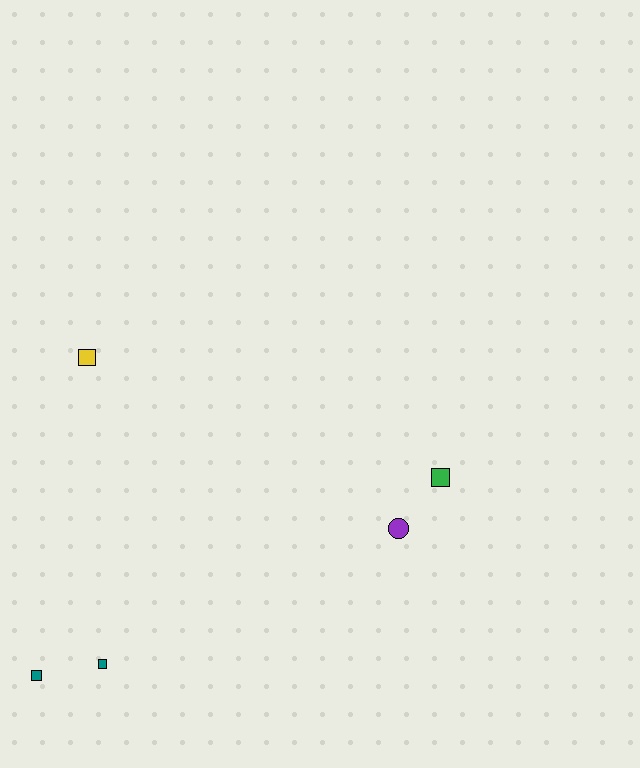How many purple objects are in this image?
There is 1 purple object.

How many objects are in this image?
There are 5 objects.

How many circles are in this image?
There is 1 circle.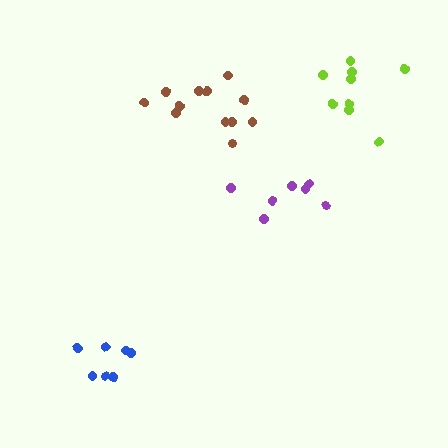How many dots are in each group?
Group 1: 9 dots, Group 2: 7 dots, Group 3: 12 dots, Group 4: 7 dots (35 total).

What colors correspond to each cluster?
The clusters are colored: lime, blue, brown, purple.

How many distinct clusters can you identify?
There are 4 distinct clusters.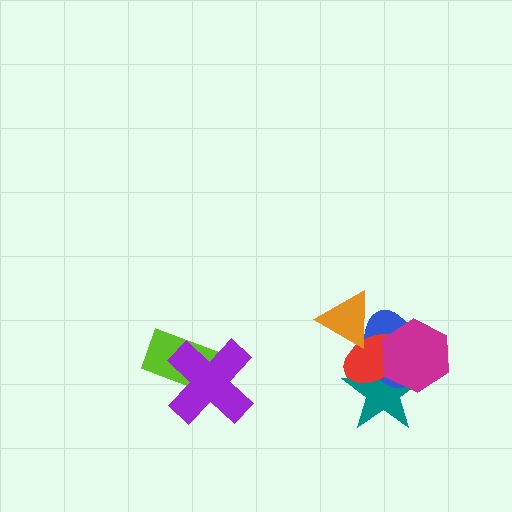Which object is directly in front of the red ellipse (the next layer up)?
The magenta hexagon is directly in front of the red ellipse.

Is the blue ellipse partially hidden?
Yes, it is partially covered by another shape.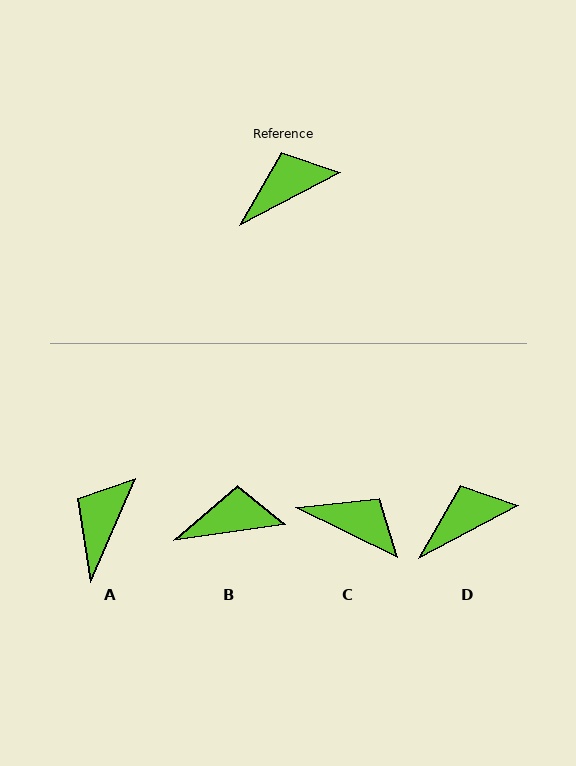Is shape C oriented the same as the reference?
No, it is off by about 55 degrees.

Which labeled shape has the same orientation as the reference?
D.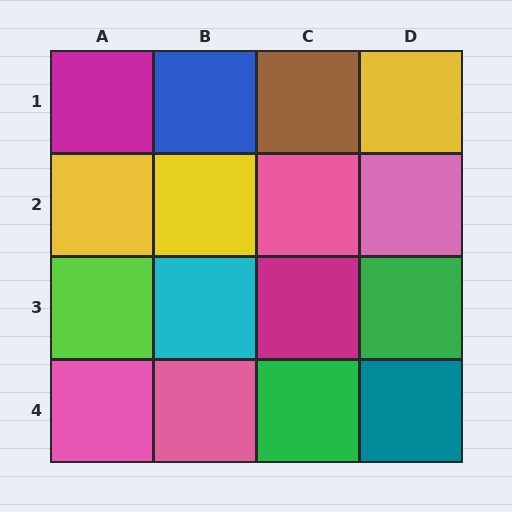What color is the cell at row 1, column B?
Blue.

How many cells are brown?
1 cell is brown.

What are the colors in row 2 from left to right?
Yellow, yellow, pink, pink.